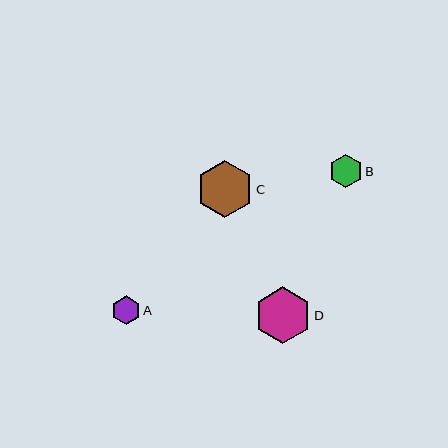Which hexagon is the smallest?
Hexagon A is the smallest with a size of approximately 29 pixels.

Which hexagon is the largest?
Hexagon D is the largest with a size of approximately 57 pixels.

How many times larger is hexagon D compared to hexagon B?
Hexagon D is approximately 1.7 times the size of hexagon B.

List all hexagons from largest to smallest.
From largest to smallest: D, C, B, A.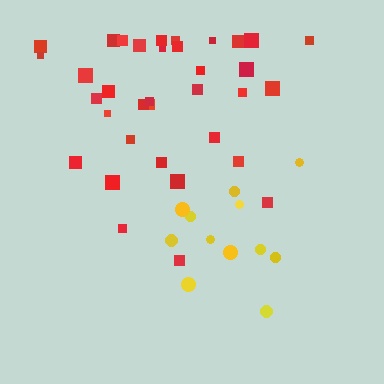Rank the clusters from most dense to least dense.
red, yellow.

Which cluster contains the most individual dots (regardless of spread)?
Red (35).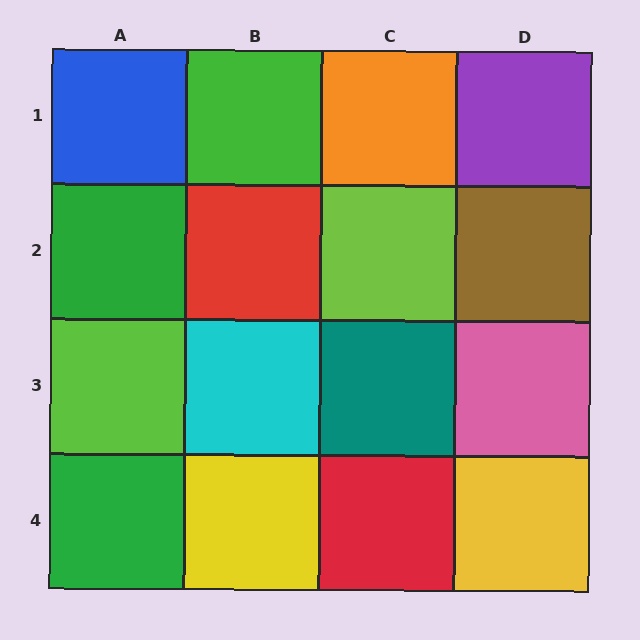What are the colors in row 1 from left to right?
Blue, green, orange, purple.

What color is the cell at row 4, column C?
Red.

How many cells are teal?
1 cell is teal.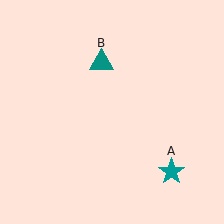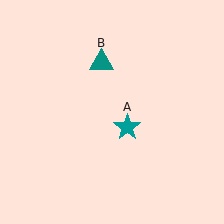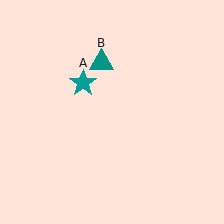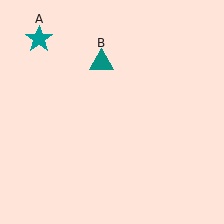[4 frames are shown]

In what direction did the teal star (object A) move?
The teal star (object A) moved up and to the left.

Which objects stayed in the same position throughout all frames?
Teal triangle (object B) remained stationary.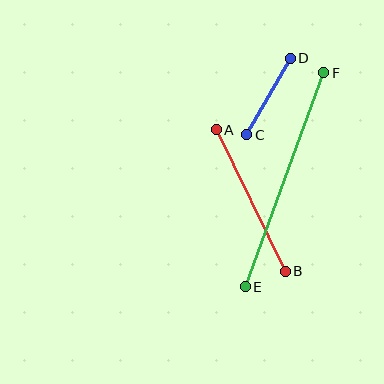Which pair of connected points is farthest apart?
Points E and F are farthest apart.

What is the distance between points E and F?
The distance is approximately 228 pixels.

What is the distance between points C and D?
The distance is approximately 88 pixels.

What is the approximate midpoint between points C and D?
The midpoint is at approximately (269, 96) pixels.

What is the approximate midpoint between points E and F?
The midpoint is at approximately (285, 180) pixels.